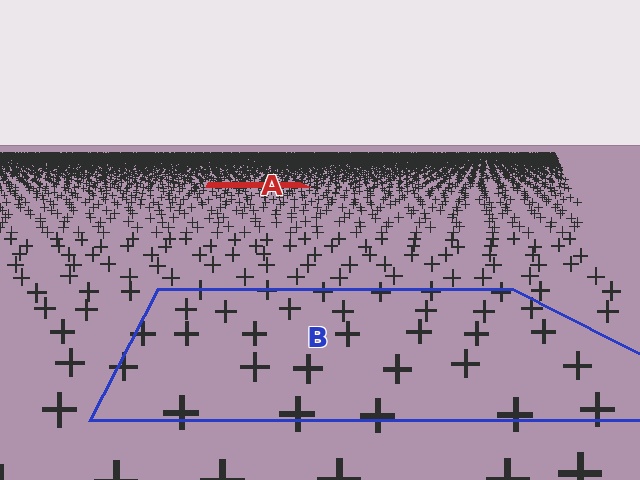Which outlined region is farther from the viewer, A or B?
Region A is farther from the viewer — the texture elements inside it appear smaller and more densely packed.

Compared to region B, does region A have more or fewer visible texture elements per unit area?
Region A has more texture elements per unit area — they are packed more densely because it is farther away.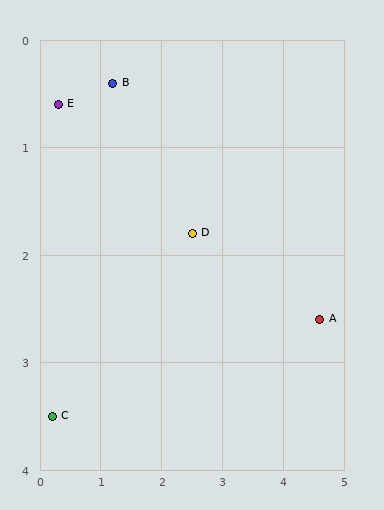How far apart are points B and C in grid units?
Points B and C are about 3.3 grid units apart.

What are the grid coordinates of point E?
Point E is at approximately (0.3, 0.6).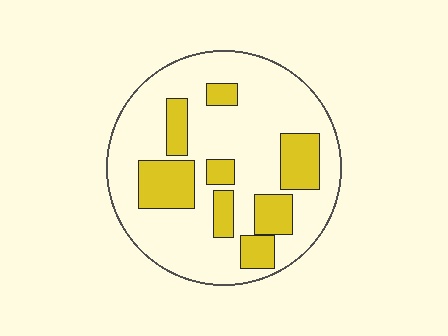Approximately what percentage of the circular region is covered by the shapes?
Approximately 25%.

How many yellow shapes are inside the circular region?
8.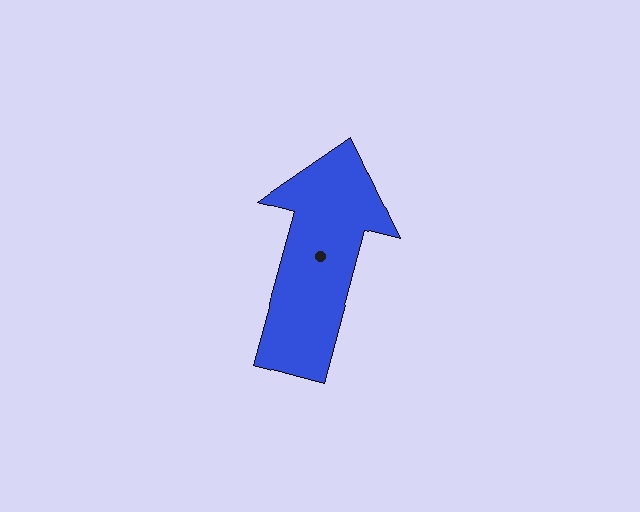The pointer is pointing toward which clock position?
Roughly 12 o'clock.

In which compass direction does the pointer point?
North.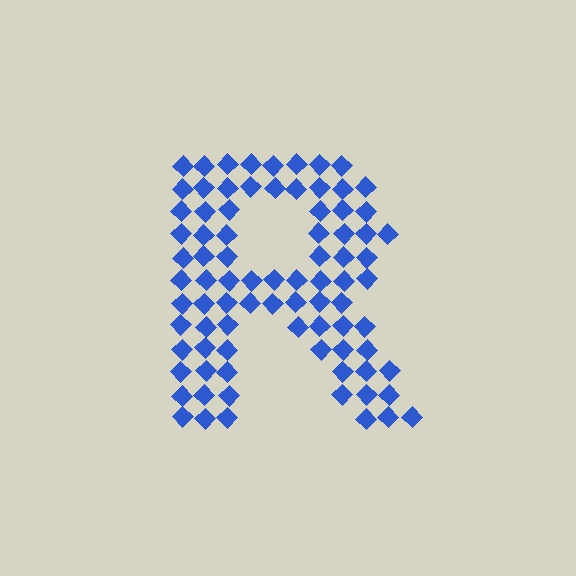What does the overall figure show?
The overall figure shows the letter R.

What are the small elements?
The small elements are diamonds.